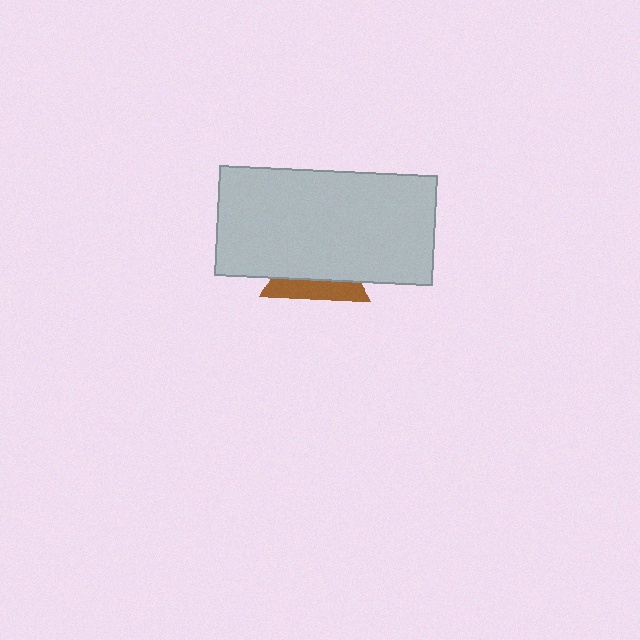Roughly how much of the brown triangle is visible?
A small part of it is visible (roughly 33%).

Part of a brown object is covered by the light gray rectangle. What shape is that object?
It is a triangle.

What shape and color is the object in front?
The object in front is a light gray rectangle.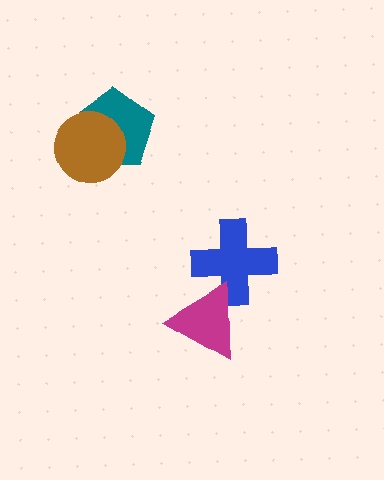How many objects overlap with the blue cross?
1 object overlaps with the blue cross.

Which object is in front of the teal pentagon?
The brown circle is in front of the teal pentagon.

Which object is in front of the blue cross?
The magenta triangle is in front of the blue cross.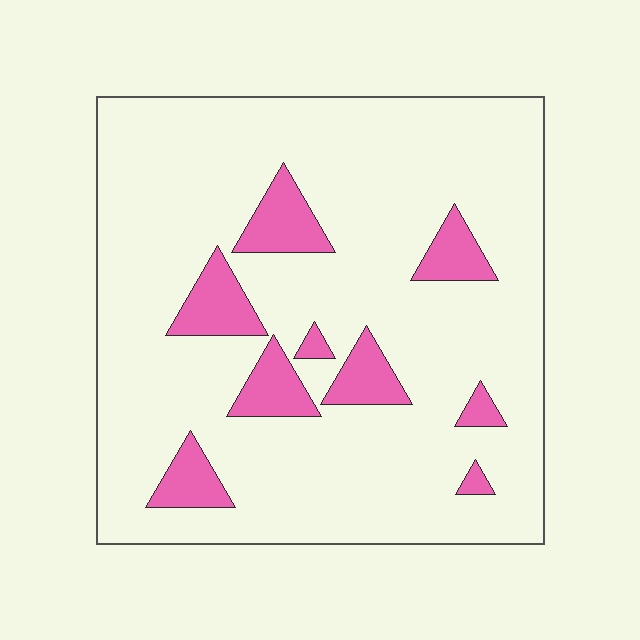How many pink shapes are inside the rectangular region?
9.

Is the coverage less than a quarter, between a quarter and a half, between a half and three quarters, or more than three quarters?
Less than a quarter.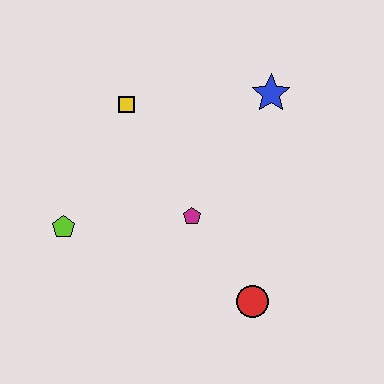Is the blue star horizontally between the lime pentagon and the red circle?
No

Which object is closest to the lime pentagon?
The magenta pentagon is closest to the lime pentagon.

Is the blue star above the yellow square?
Yes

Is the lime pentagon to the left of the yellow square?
Yes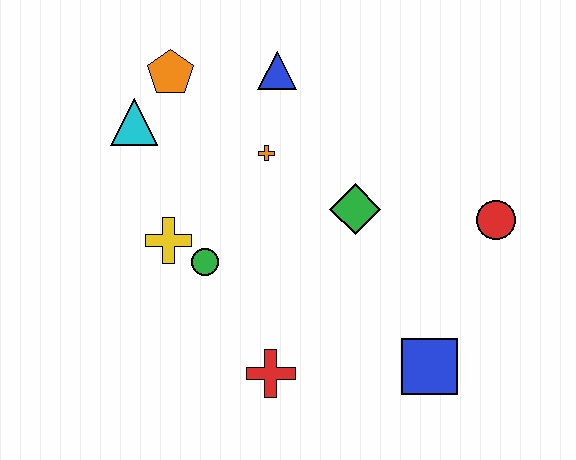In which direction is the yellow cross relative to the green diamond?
The yellow cross is to the left of the green diamond.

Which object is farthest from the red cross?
The orange pentagon is farthest from the red cross.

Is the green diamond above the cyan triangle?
No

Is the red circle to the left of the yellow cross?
No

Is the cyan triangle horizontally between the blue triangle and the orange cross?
No